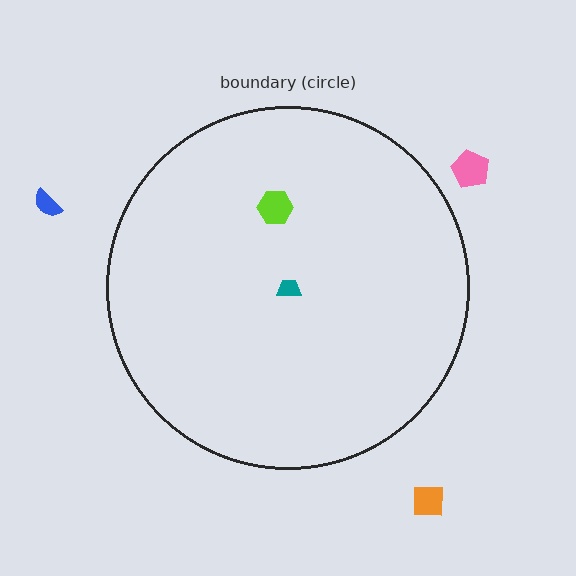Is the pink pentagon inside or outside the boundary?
Outside.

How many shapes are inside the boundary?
2 inside, 3 outside.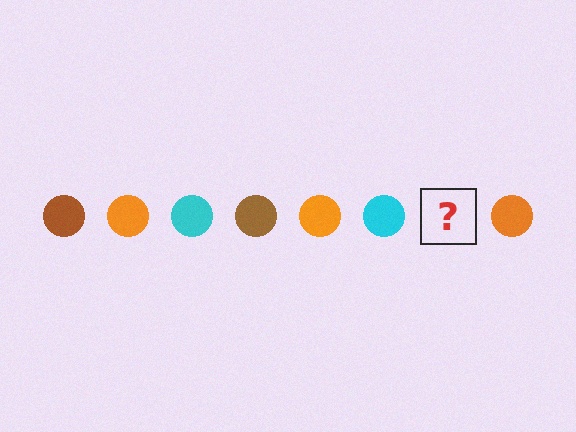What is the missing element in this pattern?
The missing element is a brown circle.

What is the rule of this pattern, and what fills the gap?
The rule is that the pattern cycles through brown, orange, cyan circles. The gap should be filled with a brown circle.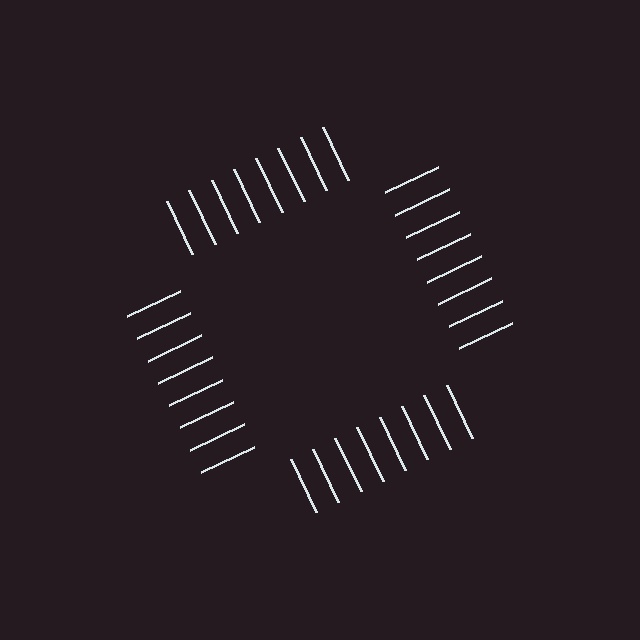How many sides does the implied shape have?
4 sides — the line-ends trace a square.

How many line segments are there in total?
32 — 8 along each of the 4 edges.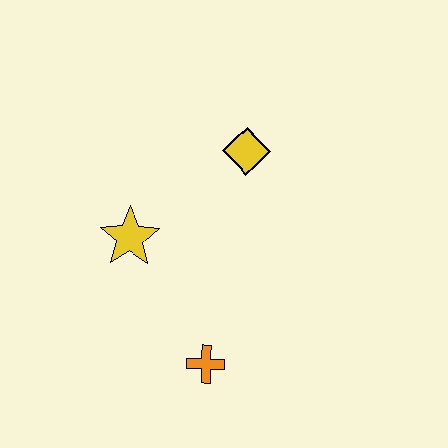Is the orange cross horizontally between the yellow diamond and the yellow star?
Yes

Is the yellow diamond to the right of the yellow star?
Yes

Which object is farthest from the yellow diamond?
The orange cross is farthest from the yellow diamond.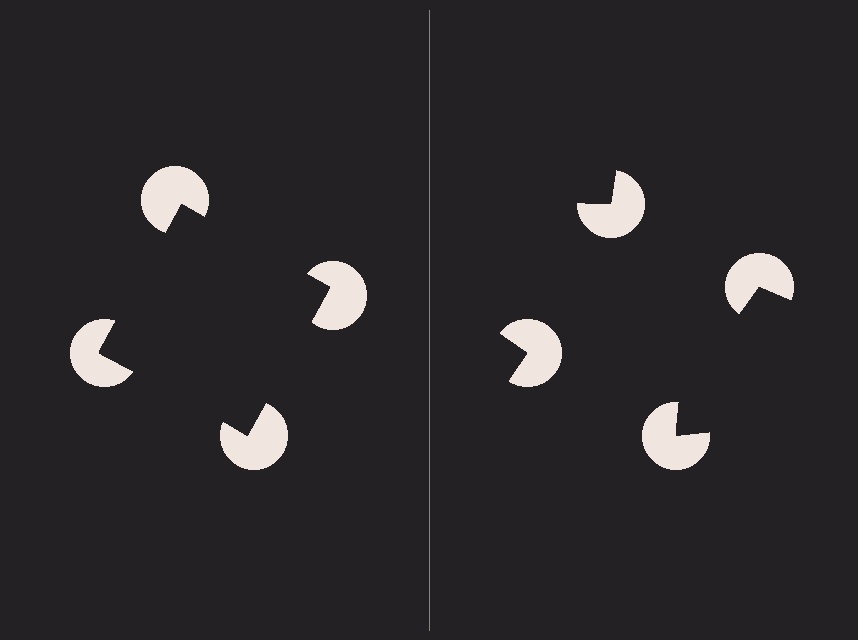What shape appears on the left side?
An illusory square.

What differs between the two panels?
The pac-man discs are positioned identically on both sides; only the wedge orientations differ. On the left they align to a square; on the right they are misaligned.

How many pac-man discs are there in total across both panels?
8 — 4 on each side.